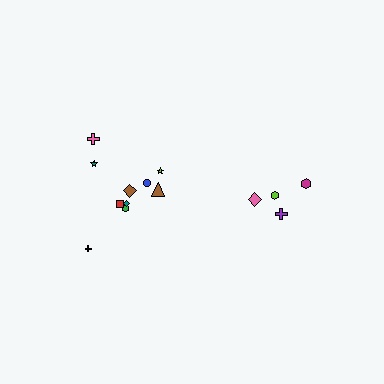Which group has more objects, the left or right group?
The left group.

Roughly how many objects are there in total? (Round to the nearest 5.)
Roughly 15 objects in total.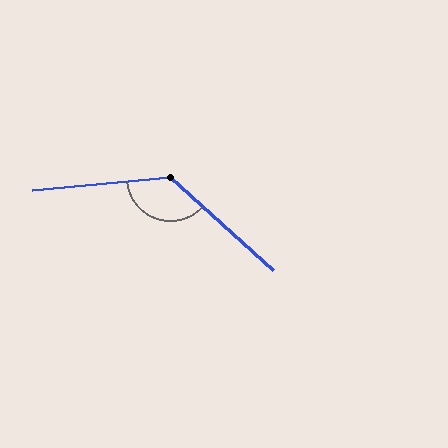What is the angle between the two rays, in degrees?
Approximately 132 degrees.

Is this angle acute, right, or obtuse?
It is obtuse.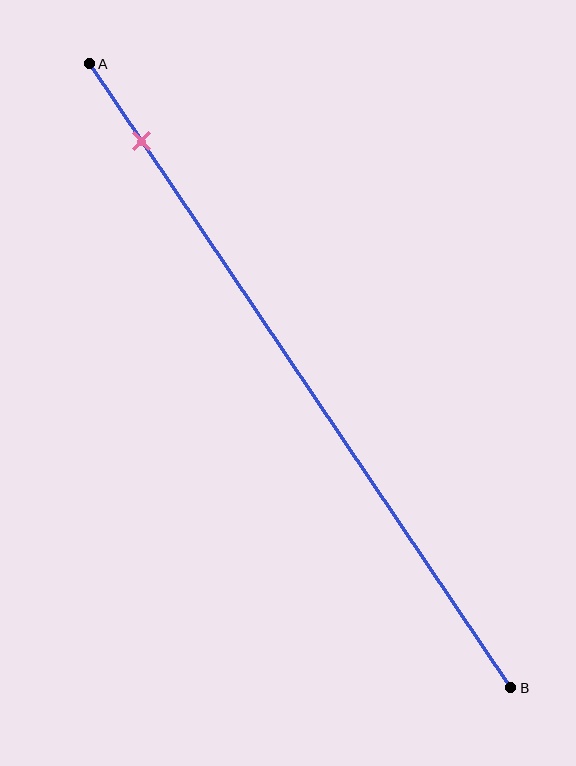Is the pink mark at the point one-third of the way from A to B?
No, the mark is at about 10% from A, not at the 33% one-third point.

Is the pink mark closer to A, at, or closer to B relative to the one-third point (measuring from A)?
The pink mark is closer to point A than the one-third point of segment AB.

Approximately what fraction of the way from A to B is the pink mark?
The pink mark is approximately 10% of the way from A to B.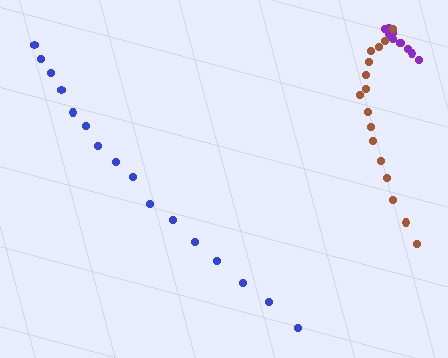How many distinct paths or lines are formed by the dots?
There are 3 distinct paths.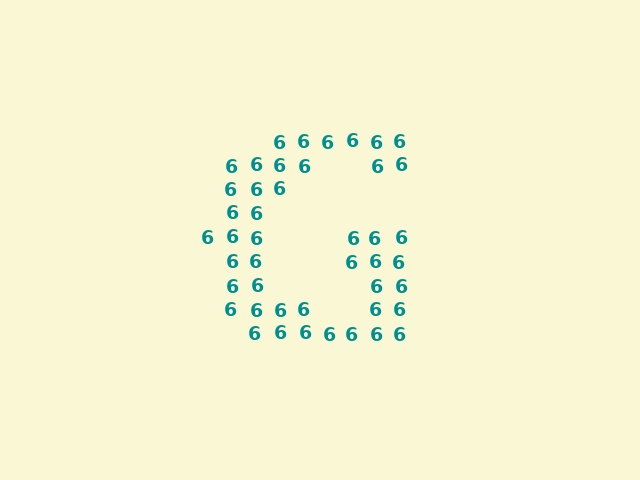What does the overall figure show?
The overall figure shows the letter G.